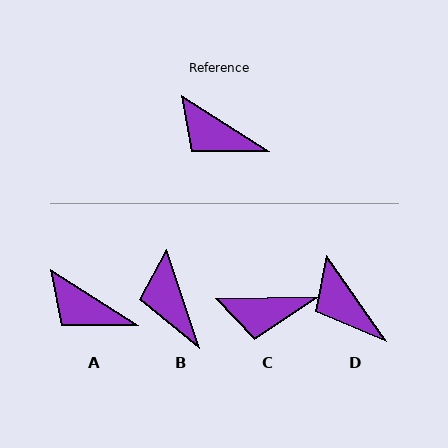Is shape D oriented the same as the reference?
No, it is off by about 23 degrees.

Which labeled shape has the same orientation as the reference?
A.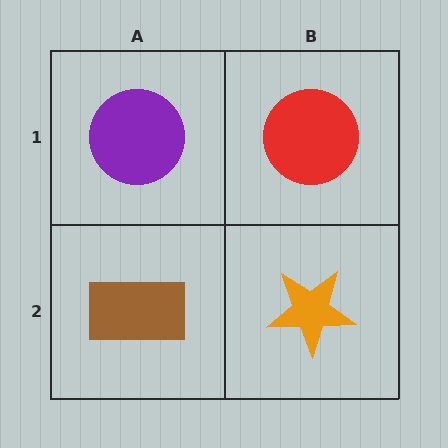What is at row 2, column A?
A brown rectangle.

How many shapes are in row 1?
2 shapes.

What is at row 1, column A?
A purple circle.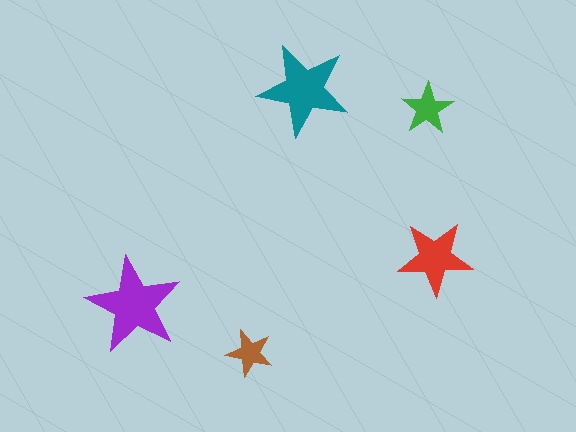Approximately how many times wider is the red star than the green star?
About 1.5 times wider.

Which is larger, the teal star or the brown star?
The teal one.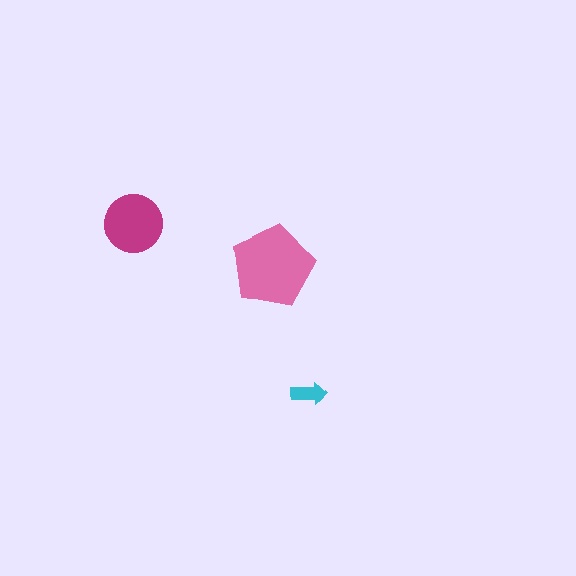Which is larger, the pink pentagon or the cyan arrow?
The pink pentagon.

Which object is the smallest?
The cyan arrow.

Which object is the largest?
The pink pentagon.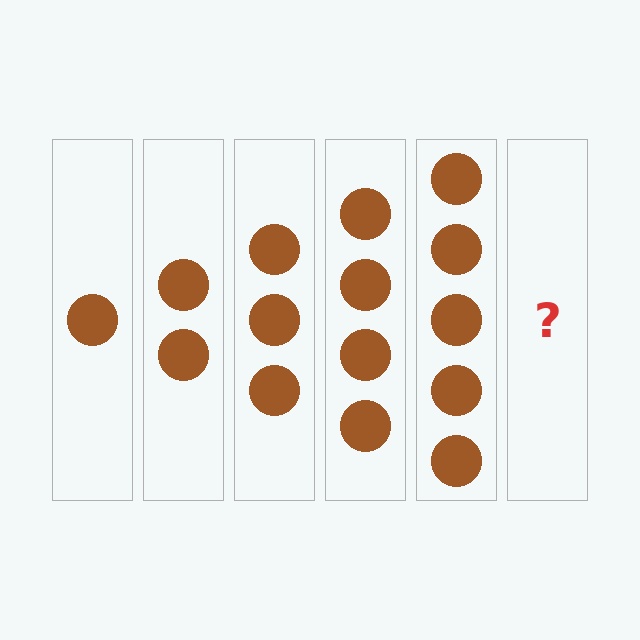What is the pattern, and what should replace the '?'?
The pattern is that each step adds one more circle. The '?' should be 6 circles.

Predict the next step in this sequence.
The next step is 6 circles.